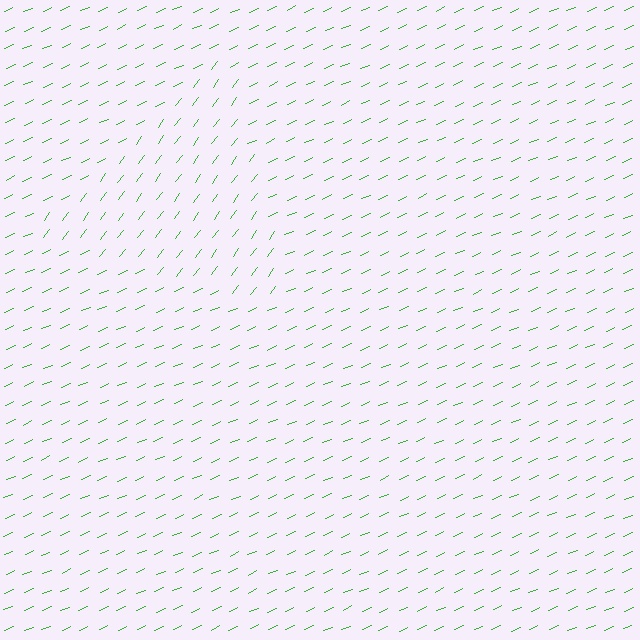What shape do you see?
I see a triangle.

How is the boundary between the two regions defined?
The boundary is defined purely by a change in line orientation (approximately 30 degrees difference). All lines are the same color and thickness.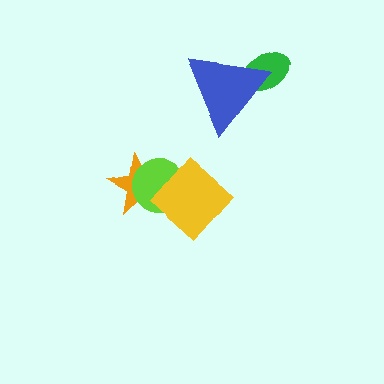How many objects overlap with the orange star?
2 objects overlap with the orange star.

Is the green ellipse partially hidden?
Yes, it is partially covered by another shape.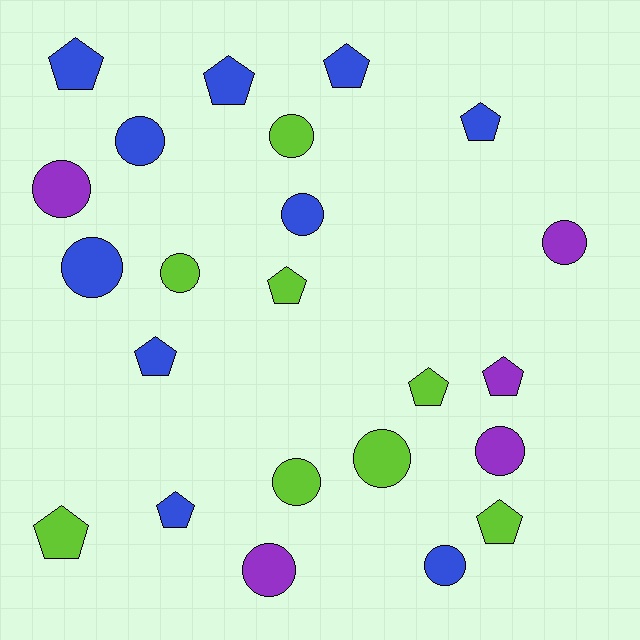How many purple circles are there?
There are 4 purple circles.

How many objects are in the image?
There are 23 objects.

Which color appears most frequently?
Blue, with 10 objects.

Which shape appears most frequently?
Circle, with 12 objects.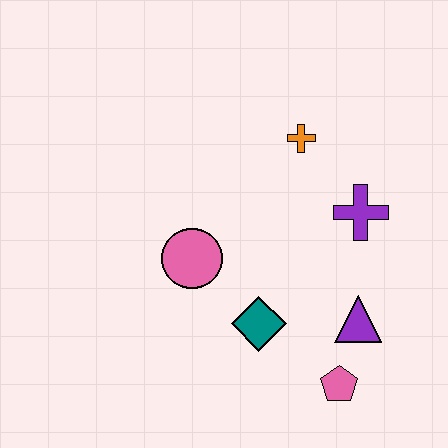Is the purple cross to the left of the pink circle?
No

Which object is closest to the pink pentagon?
The purple triangle is closest to the pink pentagon.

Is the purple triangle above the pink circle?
No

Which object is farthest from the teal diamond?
The orange cross is farthest from the teal diamond.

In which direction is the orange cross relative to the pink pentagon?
The orange cross is above the pink pentagon.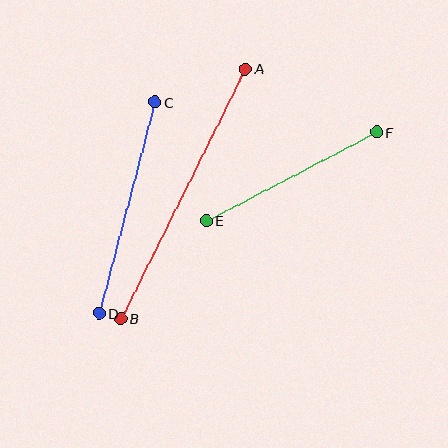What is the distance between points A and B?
The distance is approximately 279 pixels.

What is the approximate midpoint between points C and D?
The midpoint is at approximately (127, 208) pixels.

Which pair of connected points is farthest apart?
Points A and B are farthest apart.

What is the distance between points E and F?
The distance is approximately 192 pixels.